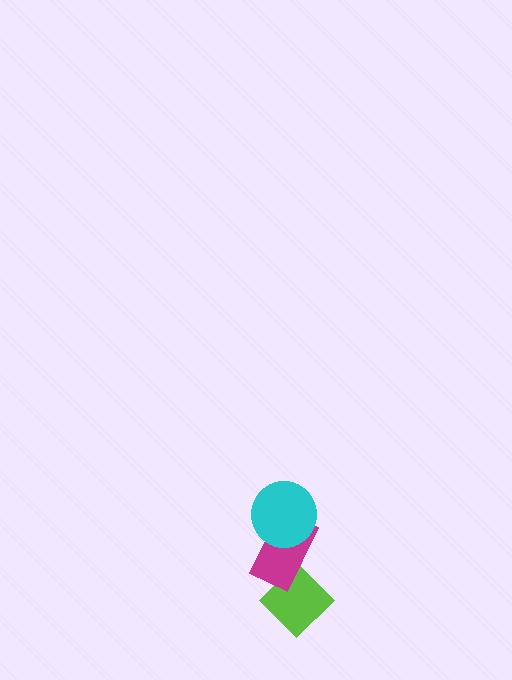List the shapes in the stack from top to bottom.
From top to bottom: the cyan circle, the magenta rectangle, the lime diamond.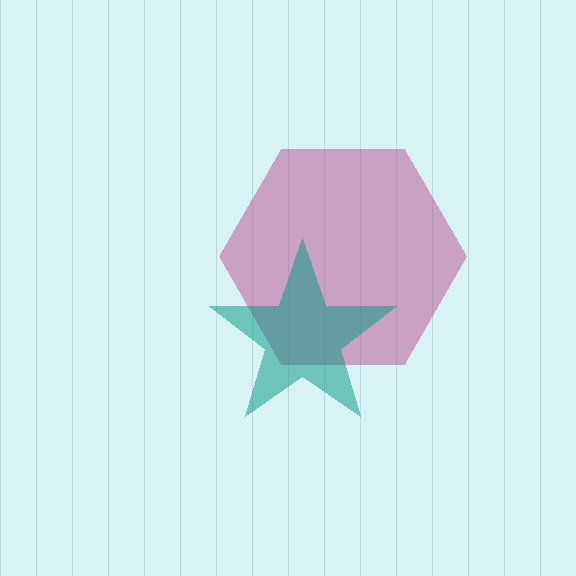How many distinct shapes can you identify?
There are 2 distinct shapes: a magenta hexagon, a teal star.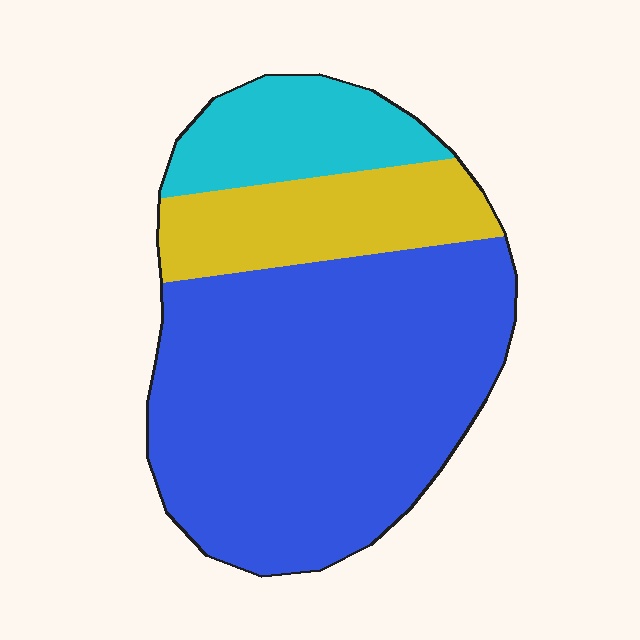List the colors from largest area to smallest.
From largest to smallest: blue, yellow, cyan.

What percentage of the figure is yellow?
Yellow covers roughly 20% of the figure.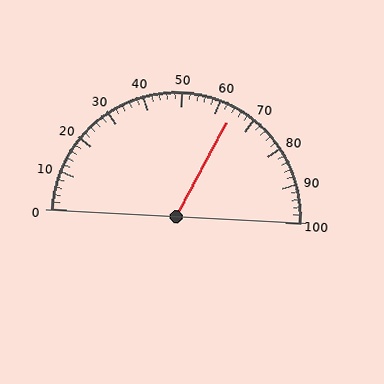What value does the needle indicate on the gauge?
The needle indicates approximately 64.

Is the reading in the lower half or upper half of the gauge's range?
The reading is in the upper half of the range (0 to 100).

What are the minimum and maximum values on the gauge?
The gauge ranges from 0 to 100.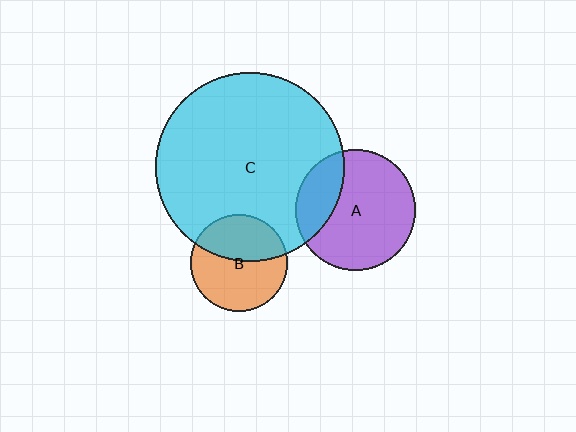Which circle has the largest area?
Circle C (cyan).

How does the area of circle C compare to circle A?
Approximately 2.5 times.